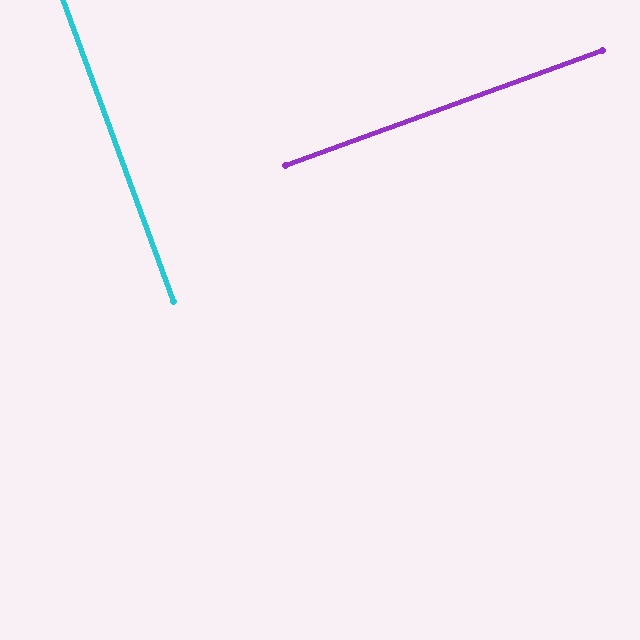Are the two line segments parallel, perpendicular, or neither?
Perpendicular — they meet at approximately 90°.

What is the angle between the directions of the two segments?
Approximately 90 degrees.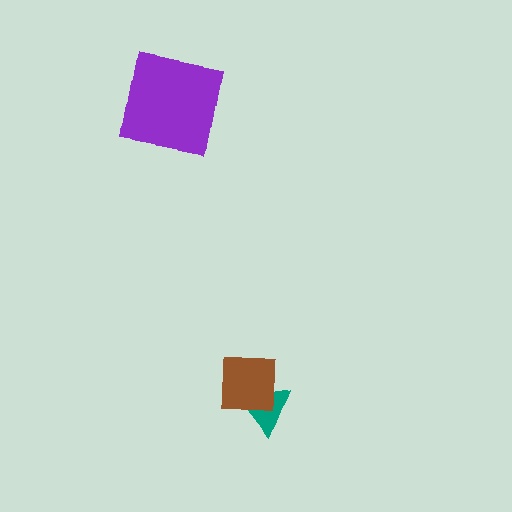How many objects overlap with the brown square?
1 object overlaps with the brown square.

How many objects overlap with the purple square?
0 objects overlap with the purple square.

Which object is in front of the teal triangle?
The brown square is in front of the teal triangle.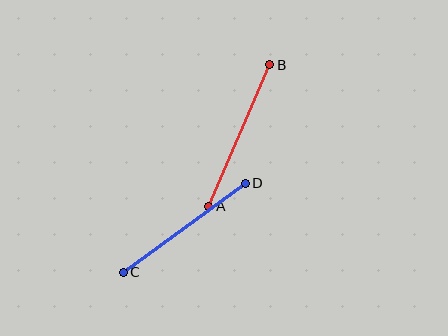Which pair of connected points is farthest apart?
Points A and B are farthest apart.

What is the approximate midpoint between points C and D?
The midpoint is at approximately (184, 228) pixels.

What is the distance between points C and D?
The distance is approximately 151 pixels.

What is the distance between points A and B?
The distance is approximately 154 pixels.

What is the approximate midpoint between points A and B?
The midpoint is at approximately (239, 136) pixels.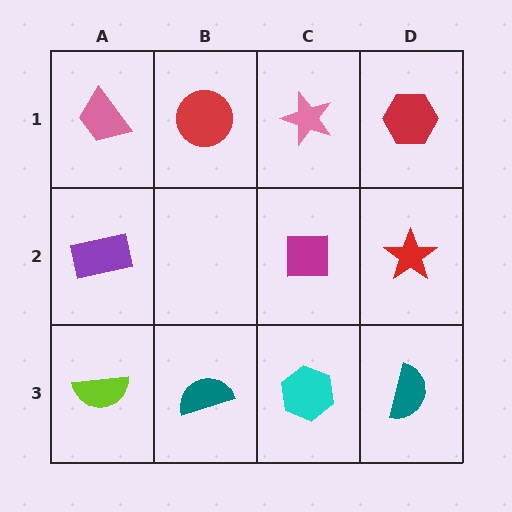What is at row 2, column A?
A purple rectangle.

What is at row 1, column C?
A pink star.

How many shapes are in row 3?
4 shapes.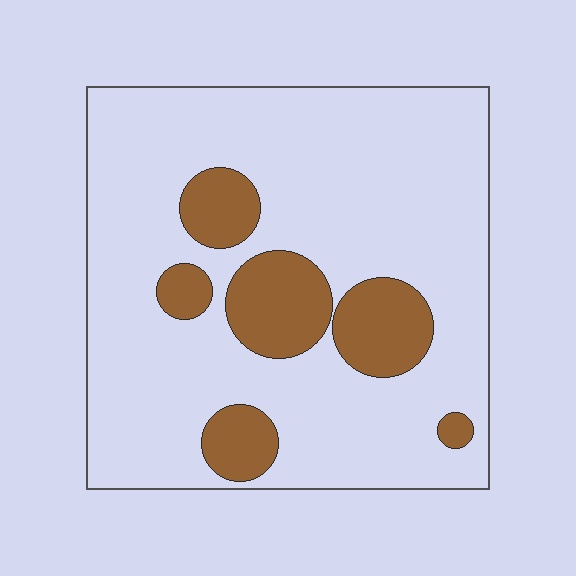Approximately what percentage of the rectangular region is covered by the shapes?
Approximately 20%.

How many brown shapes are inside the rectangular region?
6.